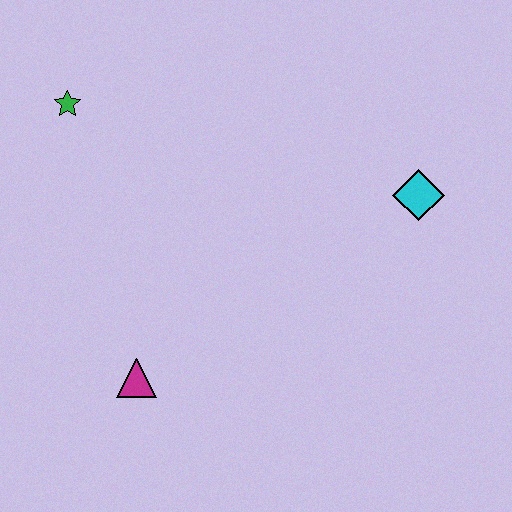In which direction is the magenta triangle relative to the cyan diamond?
The magenta triangle is to the left of the cyan diamond.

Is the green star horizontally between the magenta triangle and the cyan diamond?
No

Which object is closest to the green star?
The magenta triangle is closest to the green star.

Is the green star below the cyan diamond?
No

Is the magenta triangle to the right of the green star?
Yes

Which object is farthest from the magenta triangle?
The cyan diamond is farthest from the magenta triangle.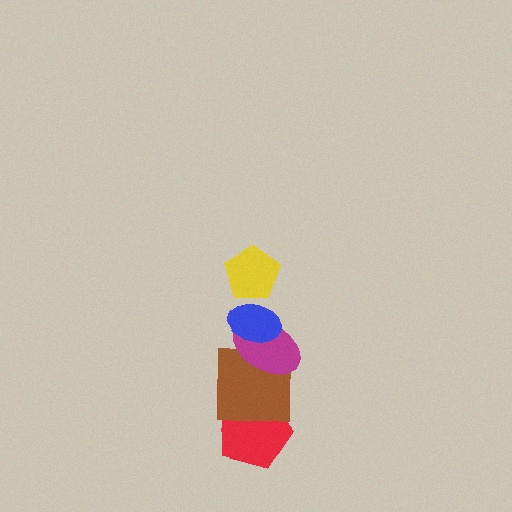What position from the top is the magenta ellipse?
The magenta ellipse is 3rd from the top.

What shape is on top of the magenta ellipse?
The blue ellipse is on top of the magenta ellipse.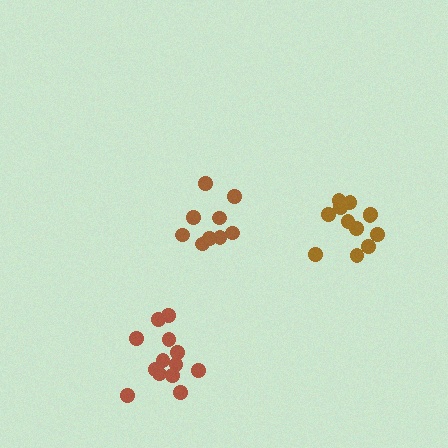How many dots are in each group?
Group 1: 9 dots, Group 2: 12 dots, Group 3: 13 dots (34 total).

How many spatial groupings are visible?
There are 3 spatial groupings.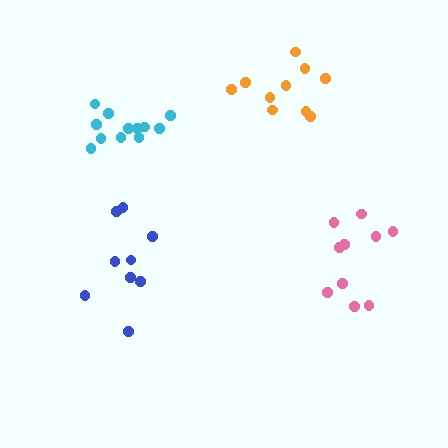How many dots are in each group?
Group 1: 10 dots, Group 2: 12 dots, Group 3: 10 dots, Group 4: 9 dots (41 total).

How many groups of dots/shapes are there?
There are 4 groups.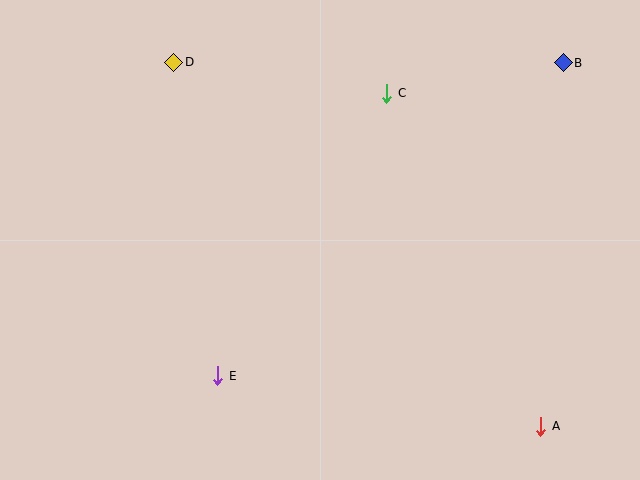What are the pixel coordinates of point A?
Point A is at (541, 426).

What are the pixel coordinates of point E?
Point E is at (218, 376).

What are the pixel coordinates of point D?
Point D is at (174, 62).